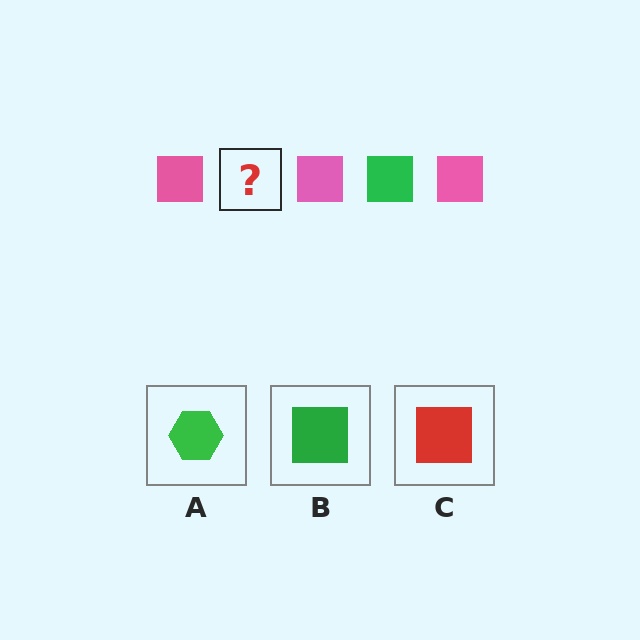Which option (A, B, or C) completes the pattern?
B.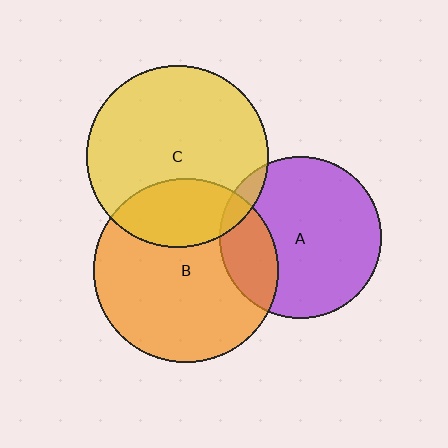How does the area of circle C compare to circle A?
Approximately 1.3 times.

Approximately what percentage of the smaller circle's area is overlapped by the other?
Approximately 25%.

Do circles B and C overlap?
Yes.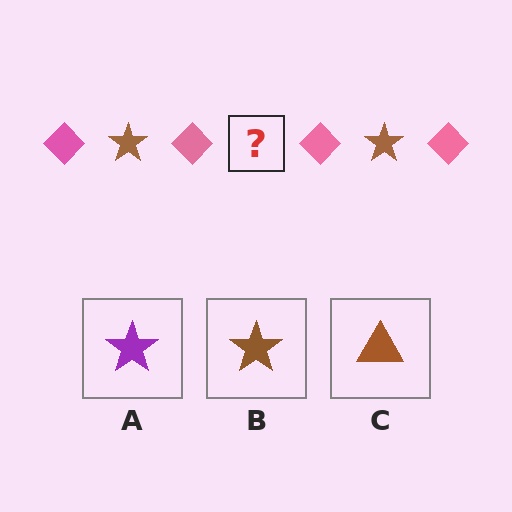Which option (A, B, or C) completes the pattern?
B.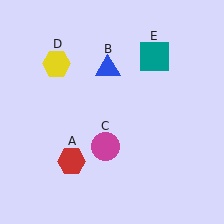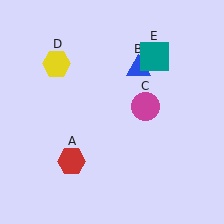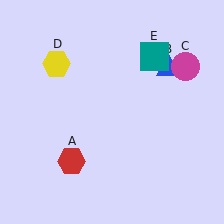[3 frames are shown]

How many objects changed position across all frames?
2 objects changed position: blue triangle (object B), magenta circle (object C).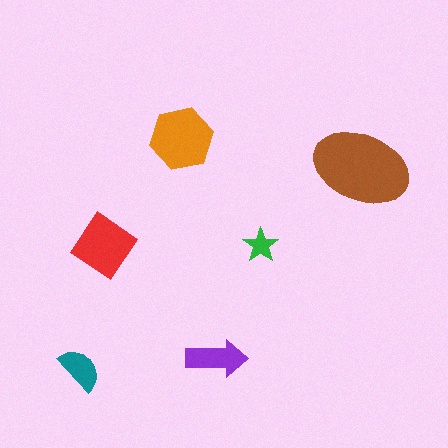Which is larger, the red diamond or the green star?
The red diamond.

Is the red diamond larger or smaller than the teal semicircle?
Larger.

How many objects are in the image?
There are 6 objects in the image.